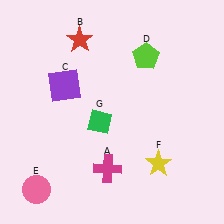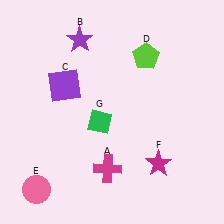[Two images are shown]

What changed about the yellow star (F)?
In Image 1, F is yellow. In Image 2, it changed to magenta.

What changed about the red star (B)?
In Image 1, B is red. In Image 2, it changed to purple.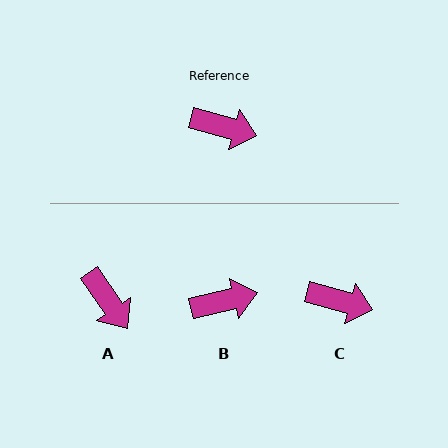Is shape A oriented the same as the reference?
No, it is off by about 40 degrees.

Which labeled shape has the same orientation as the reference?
C.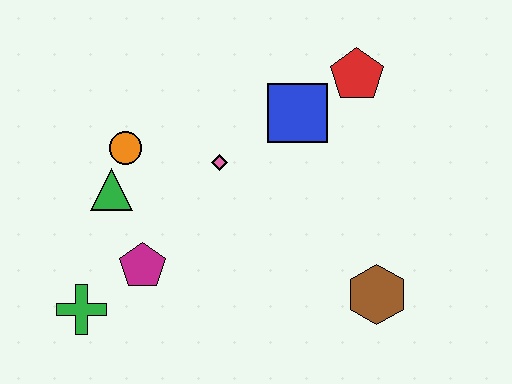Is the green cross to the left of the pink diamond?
Yes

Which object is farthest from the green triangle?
The brown hexagon is farthest from the green triangle.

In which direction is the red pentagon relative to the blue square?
The red pentagon is to the right of the blue square.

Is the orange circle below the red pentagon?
Yes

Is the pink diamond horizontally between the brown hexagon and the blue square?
No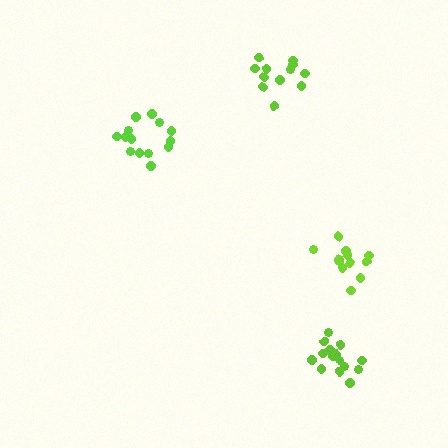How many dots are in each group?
Group 1: 15 dots, Group 2: 14 dots, Group 3: 12 dots, Group 4: 12 dots (53 total).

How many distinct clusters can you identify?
There are 4 distinct clusters.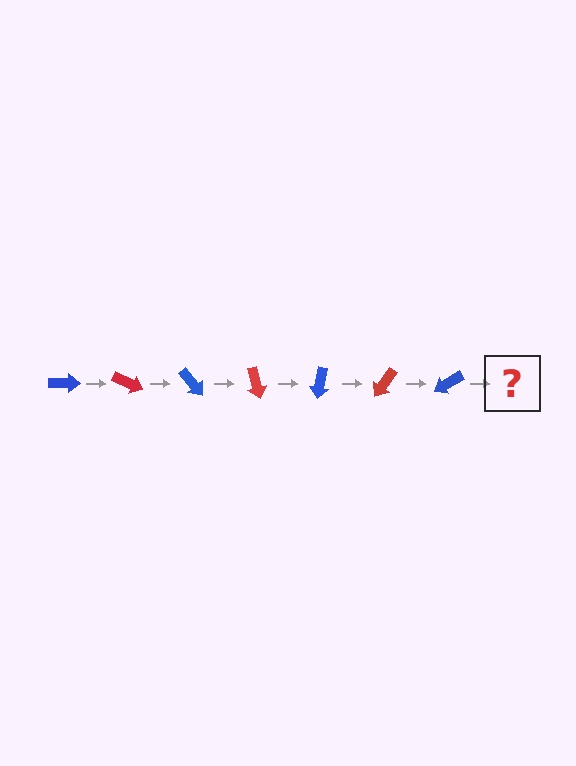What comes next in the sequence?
The next element should be a red arrow, rotated 175 degrees from the start.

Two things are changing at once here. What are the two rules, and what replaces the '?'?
The two rules are that it rotates 25 degrees each step and the color cycles through blue and red. The '?' should be a red arrow, rotated 175 degrees from the start.